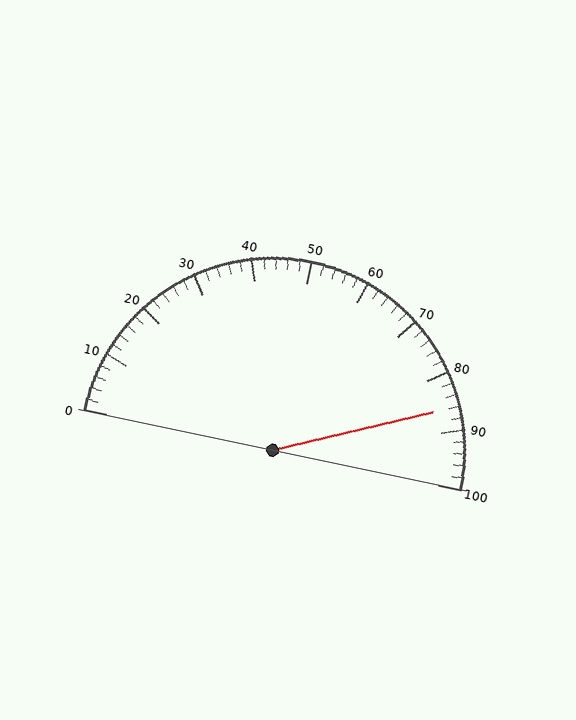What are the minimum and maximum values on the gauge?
The gauge ranges from 0 to 100.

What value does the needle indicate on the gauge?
The needle indicates approximately 86.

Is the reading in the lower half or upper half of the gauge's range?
The reading is in the upper half of the range (0 to 100).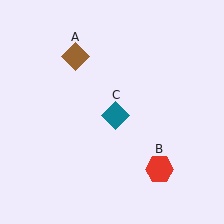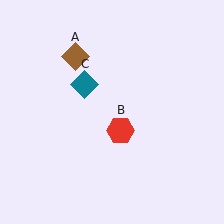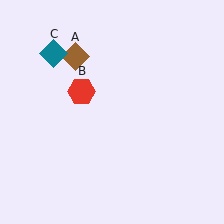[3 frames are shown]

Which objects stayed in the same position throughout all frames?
Brown diamond (object A) remained stationary.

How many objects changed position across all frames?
2 objects changed position: red hexagon (object B), teal diamond (object C).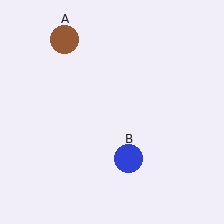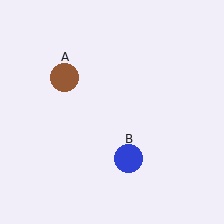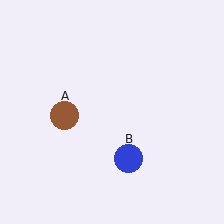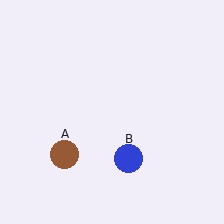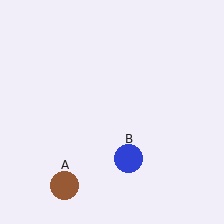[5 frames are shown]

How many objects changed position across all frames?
1 object changed position: brown circle (object A).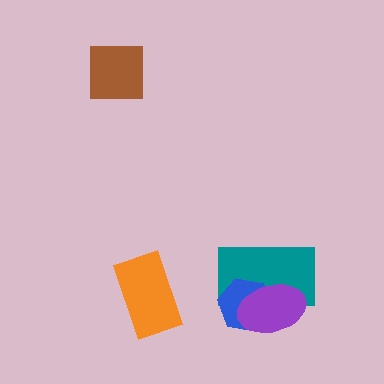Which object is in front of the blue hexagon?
The purple ellipse is in front of the blue hexagon.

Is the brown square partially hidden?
No, no other shape covers it.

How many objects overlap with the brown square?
0 objects overlap with the brown square.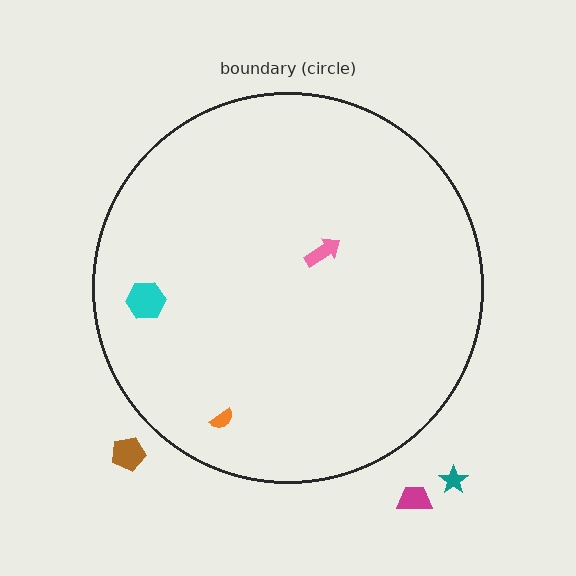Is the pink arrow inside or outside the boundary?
Inside.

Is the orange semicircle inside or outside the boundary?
Inside.